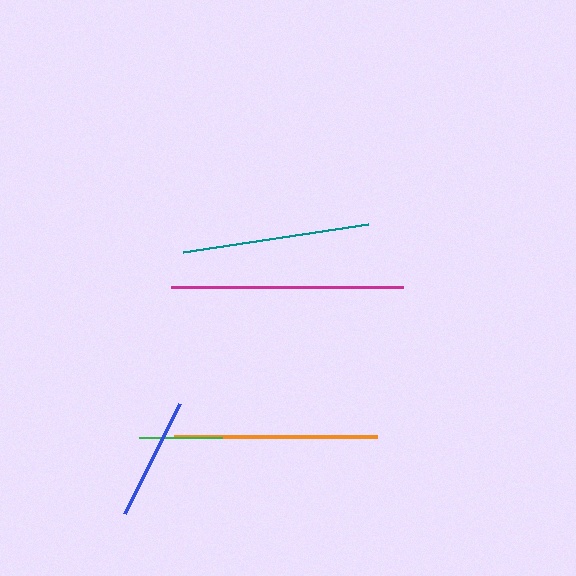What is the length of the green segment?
The green segment is approximately 83 pixels long.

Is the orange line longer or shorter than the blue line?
The orange line is longer than the blue line.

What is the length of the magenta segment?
The magenta segment is approximately 233 pixels long.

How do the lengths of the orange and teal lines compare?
The orange and teal lines are approximately the same length.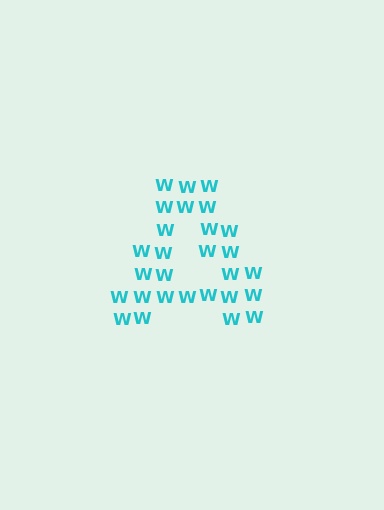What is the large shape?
The large shape is the letter A.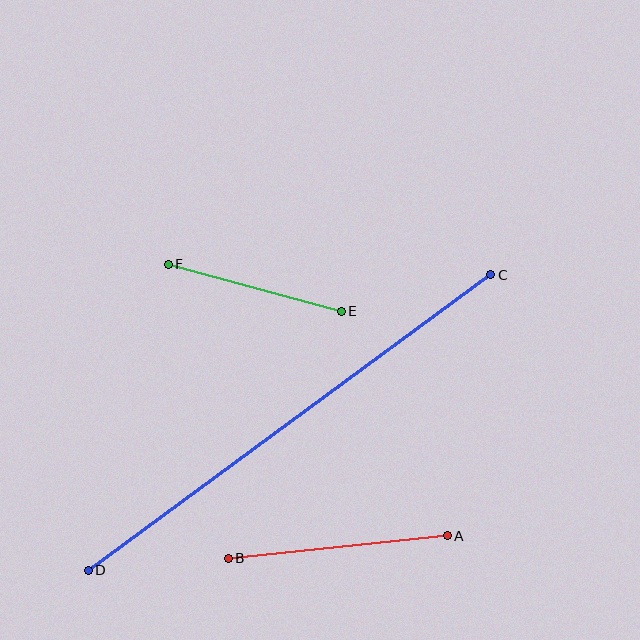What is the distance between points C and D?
The distance is approximately 499 pixels.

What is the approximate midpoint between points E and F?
The midpoint is at approximately (255, 288) pixels.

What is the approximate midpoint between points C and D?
The midpoint is at approximately (290, 423) pixels.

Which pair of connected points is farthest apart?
Points C and D are farthest apart.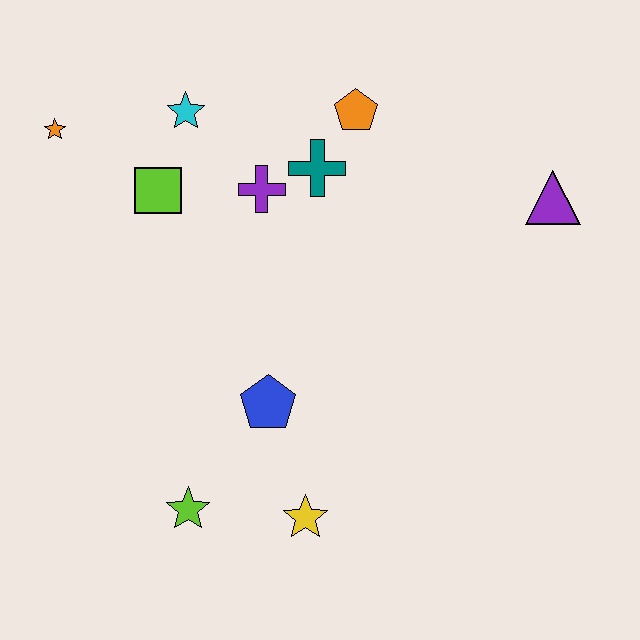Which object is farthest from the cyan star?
The yellow star is farthest from the cyan star.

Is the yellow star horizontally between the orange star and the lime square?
No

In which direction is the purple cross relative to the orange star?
The purple cross is to the right of the orange star.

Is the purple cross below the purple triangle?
No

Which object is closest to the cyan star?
The lime square is closest to the cyan star.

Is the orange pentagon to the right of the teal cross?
Yes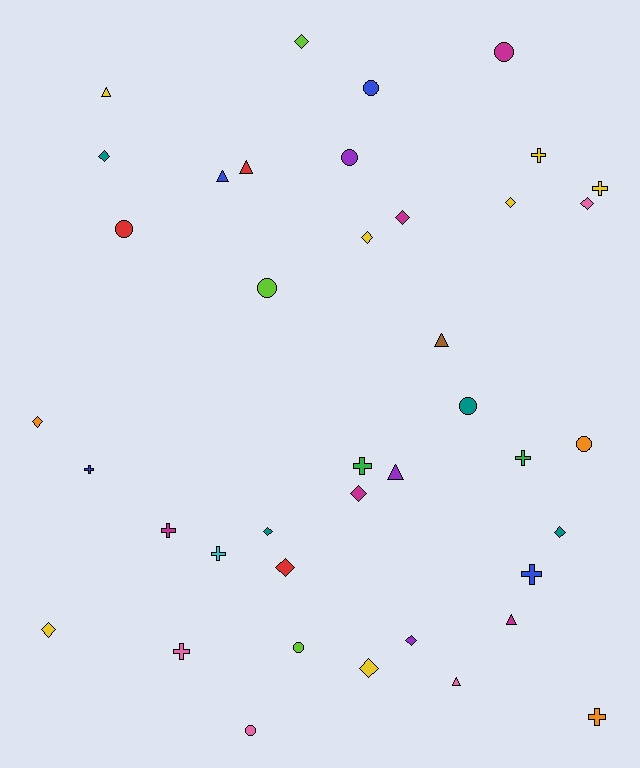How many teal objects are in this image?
There are 4 teal objects.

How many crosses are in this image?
There are 10 crosses.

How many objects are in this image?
There are 40 objects.